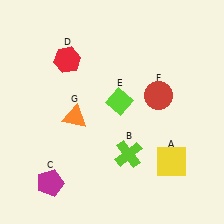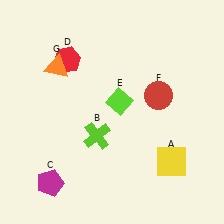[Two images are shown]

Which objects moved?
The objects that moved are: the lime cross (B), the orange triangle (G).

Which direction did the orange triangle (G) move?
The orange triangle (G) moved up.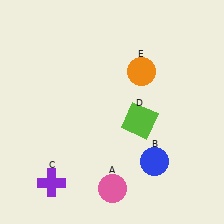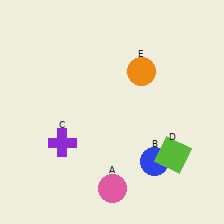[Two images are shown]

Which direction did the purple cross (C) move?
The purple cross (C) moved up.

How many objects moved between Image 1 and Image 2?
2 objects moved between the two images.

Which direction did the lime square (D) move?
The lime square (D) moved down.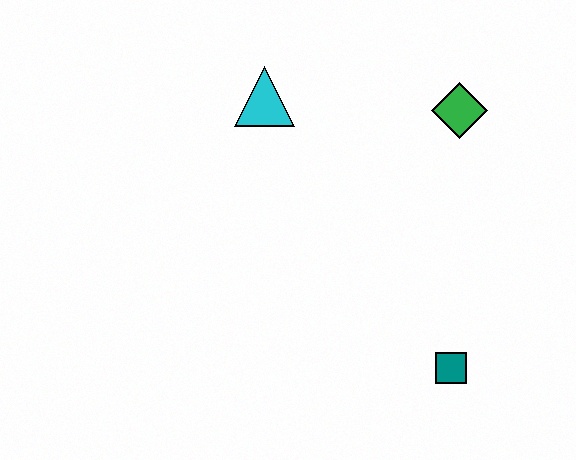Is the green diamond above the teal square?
Yes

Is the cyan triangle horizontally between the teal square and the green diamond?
No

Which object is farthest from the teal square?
The cyan triangle is farthest from the teal square.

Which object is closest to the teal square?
The green diamond is closest to the teal square.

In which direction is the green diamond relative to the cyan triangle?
The green diamond is to the right of the cyan triangle.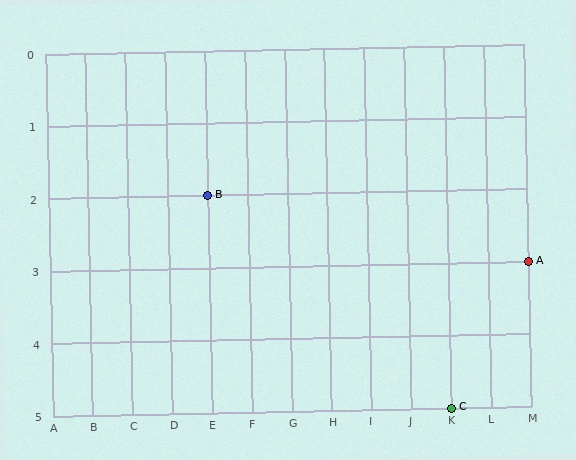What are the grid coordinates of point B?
Point B is at grid coordinates (E, 2).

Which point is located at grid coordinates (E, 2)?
Point B is at (E, 2).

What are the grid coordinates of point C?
Point C is at grid coordinates (K, 5).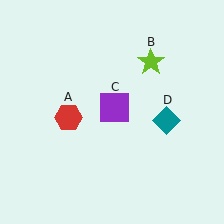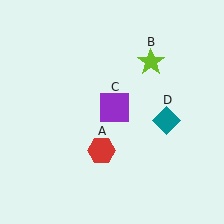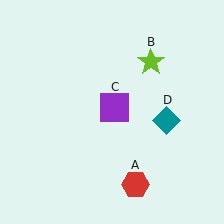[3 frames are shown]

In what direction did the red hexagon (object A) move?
The red hexagon (object A) moved down and to the right.